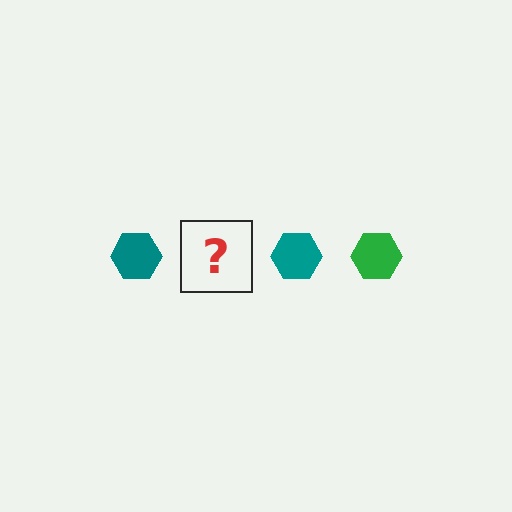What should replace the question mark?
The question mark should be replaced with a green hexagon.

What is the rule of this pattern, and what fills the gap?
The rule is that the pattern cycles through teal, green hexagons. The gap should be filled with a green hexagon.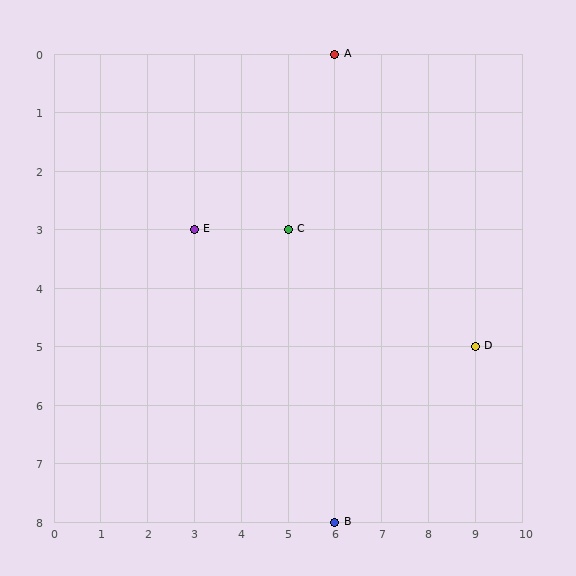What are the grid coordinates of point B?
Point B is at grid coordinates (6, 8).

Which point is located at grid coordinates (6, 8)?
Point B is at (6, 8).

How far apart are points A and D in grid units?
Points A and D are 3 columns and 5 rows apart (about 5.8 grid units diagonally).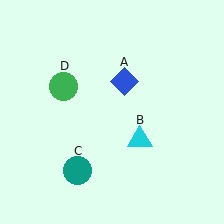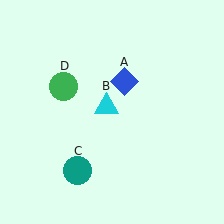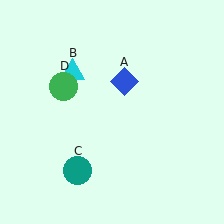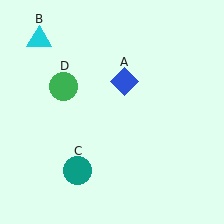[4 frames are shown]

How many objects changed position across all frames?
1 object changed position: cyan triangle (object B).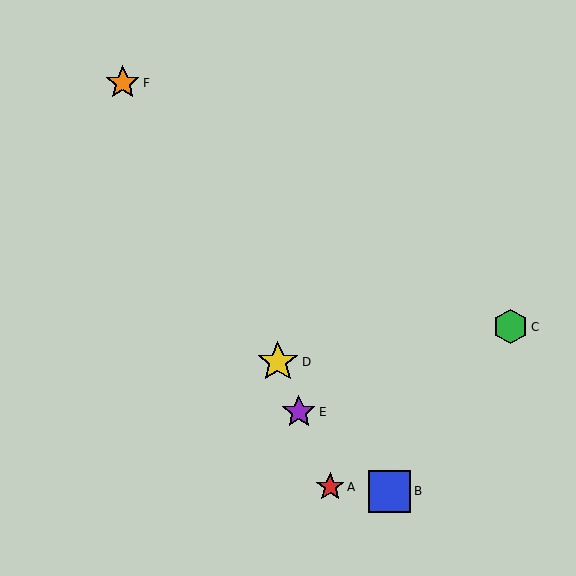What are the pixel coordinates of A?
Object A is at (330, 487).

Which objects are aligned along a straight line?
Objects A, D, E are aligned along a straight line.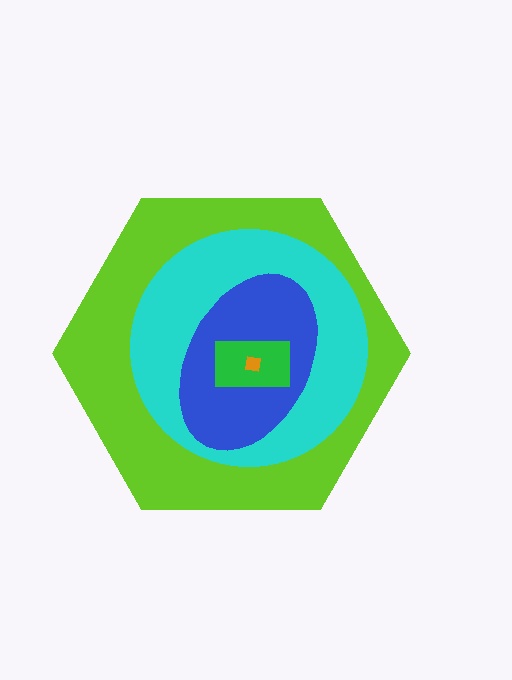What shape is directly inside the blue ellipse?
The green rectangle.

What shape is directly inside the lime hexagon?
The cyan circle.